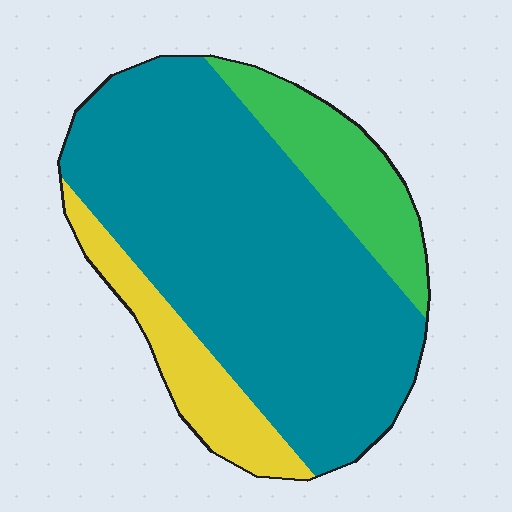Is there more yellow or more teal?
Teal.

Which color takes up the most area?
Teal, at roughly 70%.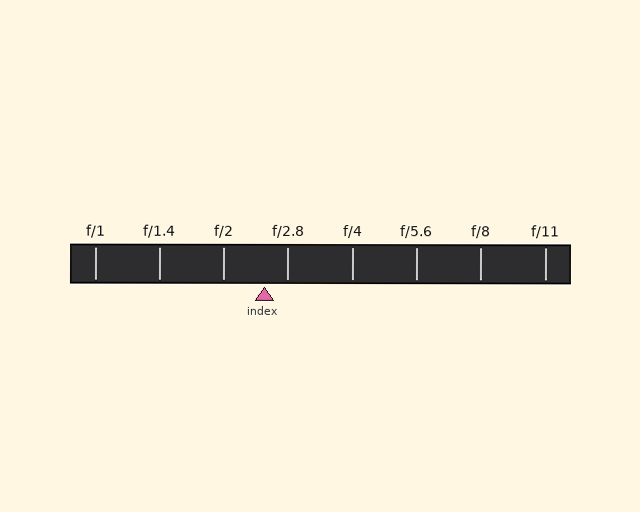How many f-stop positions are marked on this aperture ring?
There are 8 f-stop positions marked.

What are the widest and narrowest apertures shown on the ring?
The widest aperture shown is f/1 and the narrowest is f/11.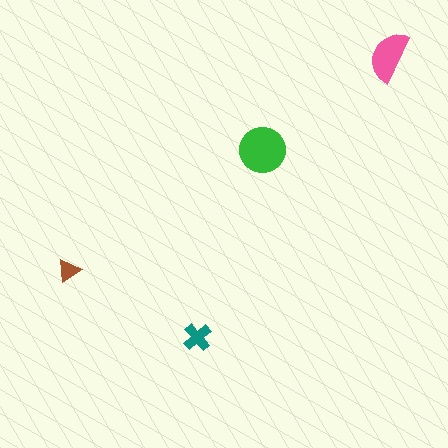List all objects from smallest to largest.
The brown triangle, the teal cross, the pink semicircle, the green circle.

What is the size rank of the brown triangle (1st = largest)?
4th.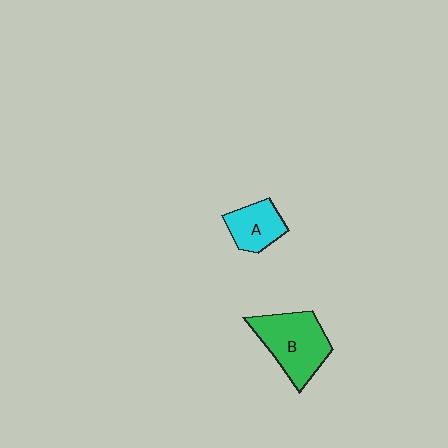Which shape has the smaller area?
Shape A (cyan).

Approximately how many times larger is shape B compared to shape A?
Approximately 1.7 times.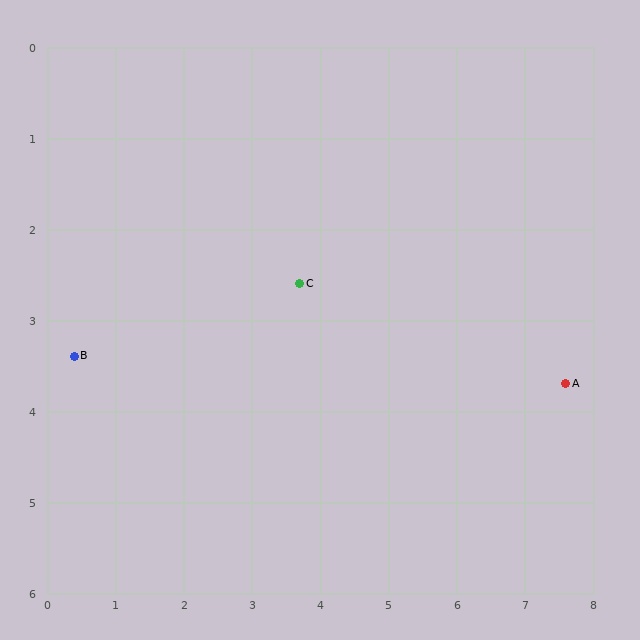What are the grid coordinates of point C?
Point C is at approximately (3.7, 2.6).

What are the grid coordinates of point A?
Point A is at approximately (7.6, 3.7).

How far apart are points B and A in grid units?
Points B and A are about 7.2 grid units apart.